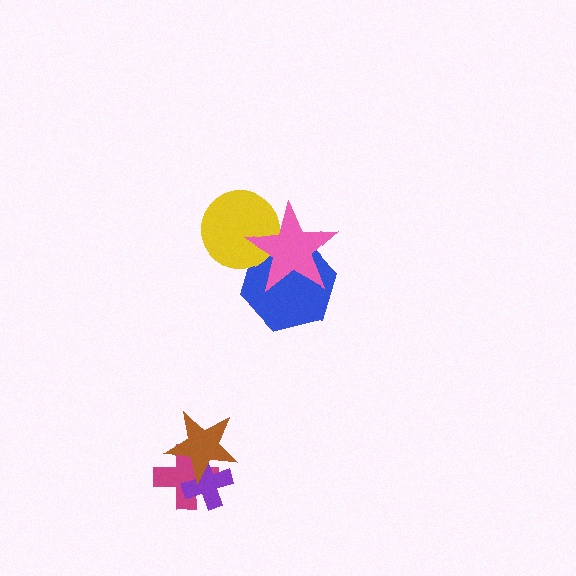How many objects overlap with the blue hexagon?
2 objects overlap with the blue hexagon.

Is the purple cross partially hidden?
Yes, it is partially covered by another shape.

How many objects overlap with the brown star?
2 objects overlap with the brown star.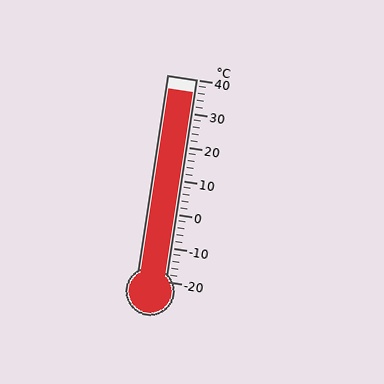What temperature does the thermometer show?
The thermometer shows approximately 36°C.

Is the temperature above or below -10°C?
The temperature is above -10°C.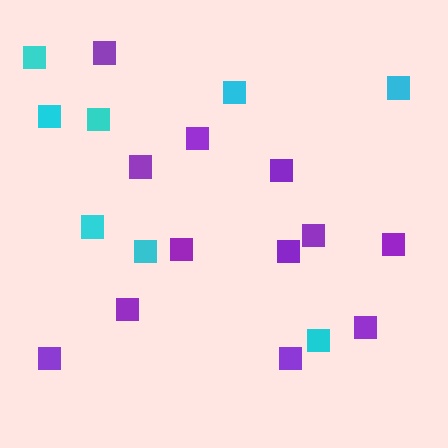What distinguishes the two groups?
There are 2 groups: one group of purple squares (12) and one group of cyan squares (8).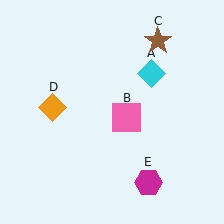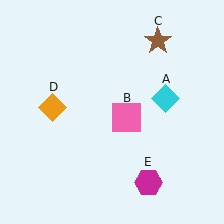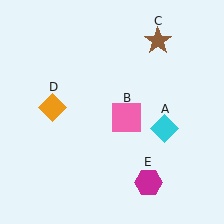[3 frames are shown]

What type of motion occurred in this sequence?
The cyan diamond (object A) rotated clockwise around the center of the scene.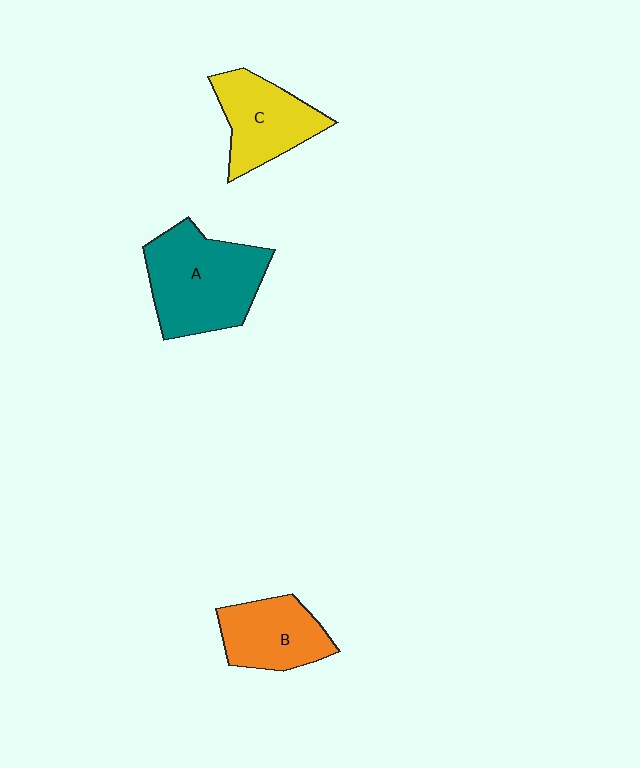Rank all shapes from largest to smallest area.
From largest to smallest: A (teal), C (yellow), B (orange).